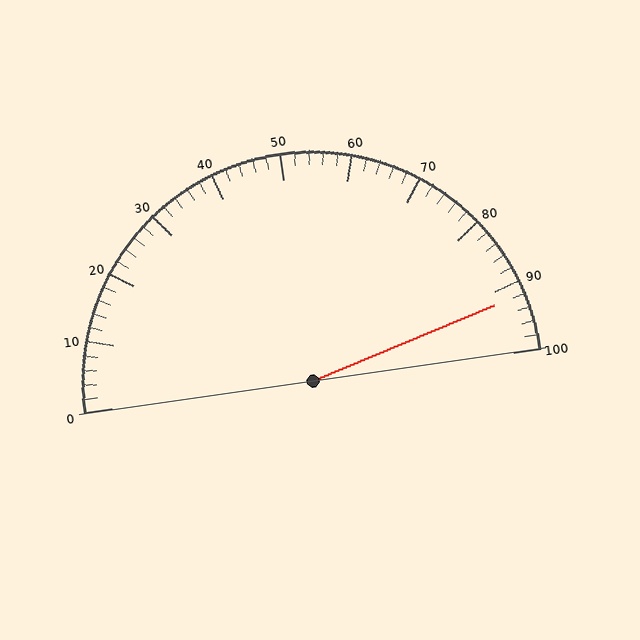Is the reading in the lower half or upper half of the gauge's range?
The reading is in the upper half of the range (0 to 100).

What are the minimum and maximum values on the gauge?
The gauge ranges from 0 to 100.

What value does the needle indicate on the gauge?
The needle indicates approximately 92.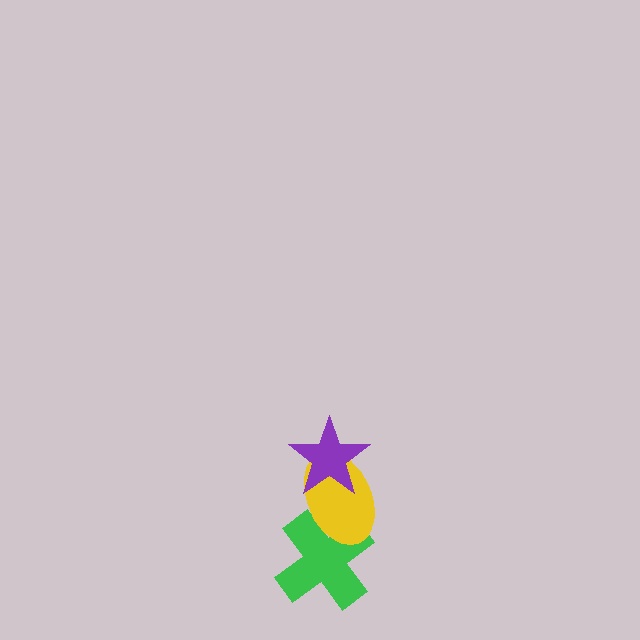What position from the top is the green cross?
The green cross is 3rd from the top.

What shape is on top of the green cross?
The yellow ellipse is on top of the green cross.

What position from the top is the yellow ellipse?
The yellow ellipse is 2nd from the top.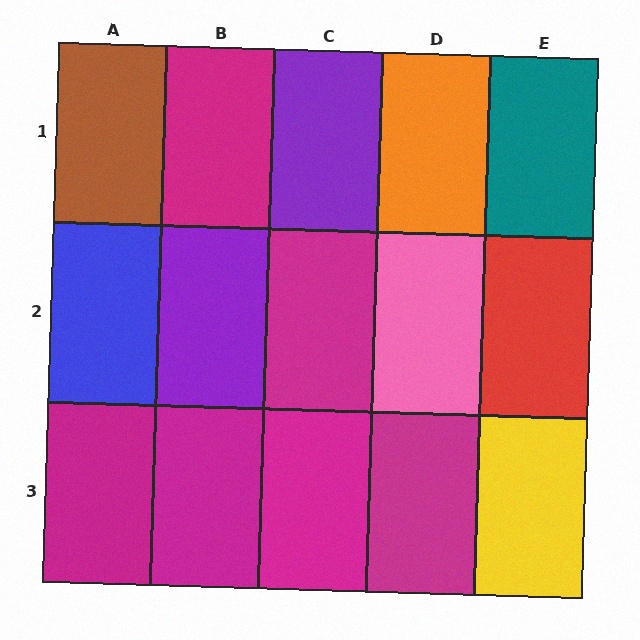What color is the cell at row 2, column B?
Purple.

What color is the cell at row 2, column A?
Blue.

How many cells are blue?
1 cell is blue.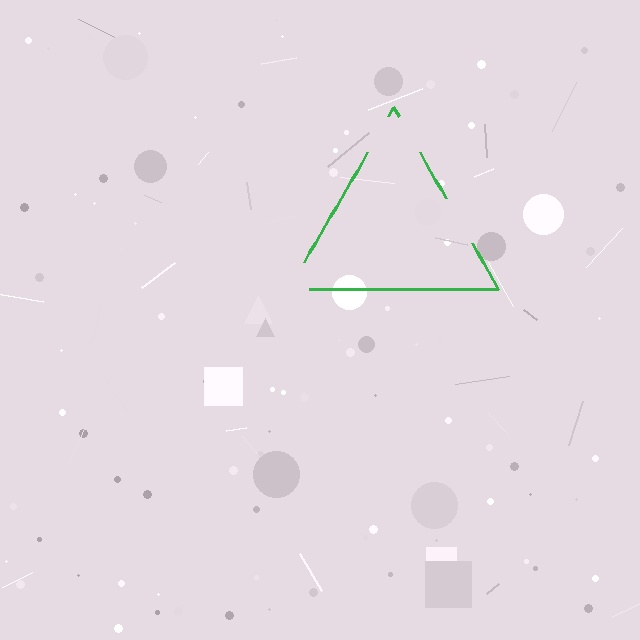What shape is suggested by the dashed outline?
The dashed outline suggests a triangle.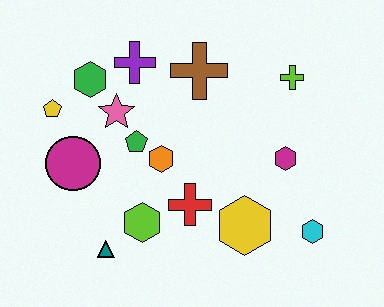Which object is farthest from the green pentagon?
The cyan hexagon is farthest from the green pentagon.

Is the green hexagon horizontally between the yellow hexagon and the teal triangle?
No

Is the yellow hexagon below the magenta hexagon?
Yes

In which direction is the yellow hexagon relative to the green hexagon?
The yellow hexagon is to the right of the green hexagon.